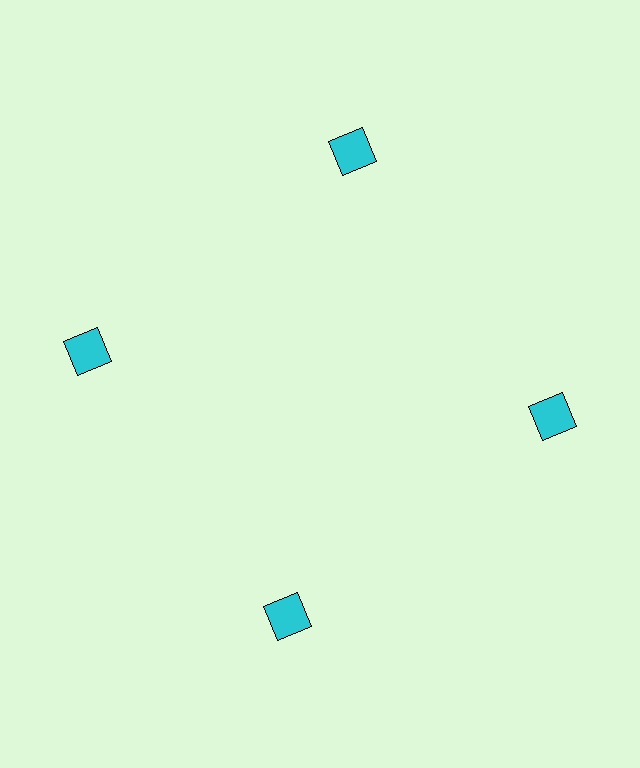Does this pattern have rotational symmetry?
Yes, this pattern has 4-fold rotational symmetry. It looks the same after rotating 90 degrees around the center.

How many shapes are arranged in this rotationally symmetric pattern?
There are 4 shapes, arranged in 4 groups of 1.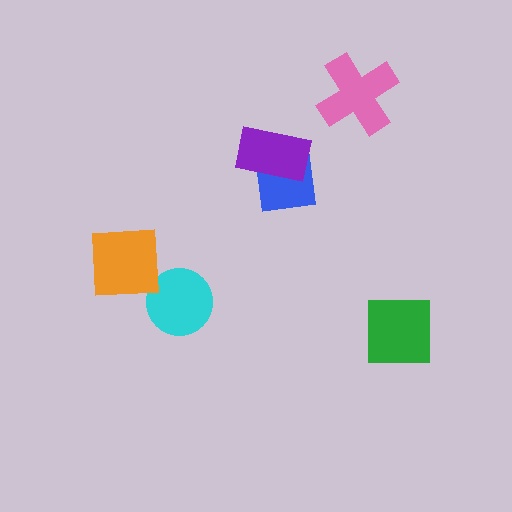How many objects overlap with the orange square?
1 object overlaps with the orange square.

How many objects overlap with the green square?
0 objects overlap with the green square.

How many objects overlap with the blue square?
1 object overlaps with the blue square.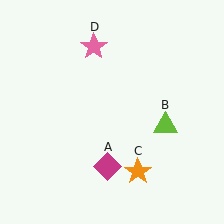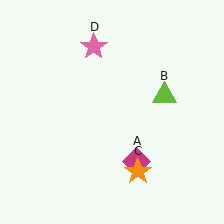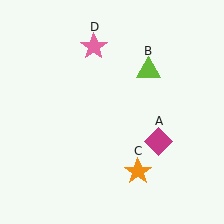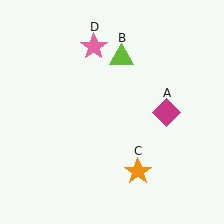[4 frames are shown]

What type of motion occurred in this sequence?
The magenta diamond (object A), lime triangle (object B) rotated counterclockwise around the center of the scene.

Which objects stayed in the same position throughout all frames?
Orange star (object C) and pink star (object D) remained stationary.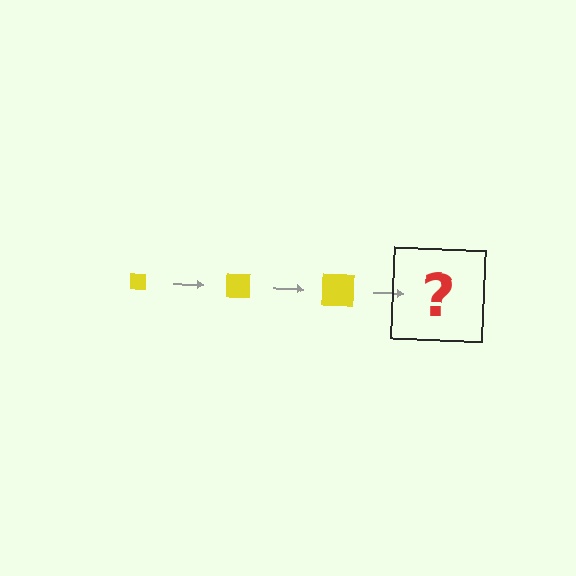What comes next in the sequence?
The next element should be a yellow square, larger than the previous one.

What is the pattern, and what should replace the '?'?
The pattern is that the square gets progressively larger each step. The '?' should be a yellow square, larger than the previous one.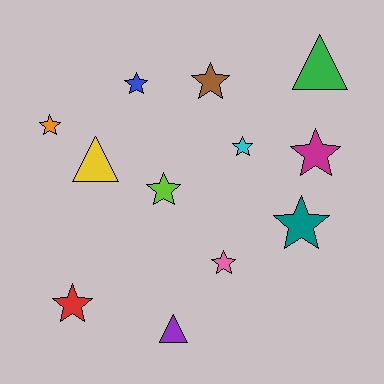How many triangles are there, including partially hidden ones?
There are 3 triangles.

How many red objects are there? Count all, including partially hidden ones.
There is 1 red object.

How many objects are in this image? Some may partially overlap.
There are 12 objects.